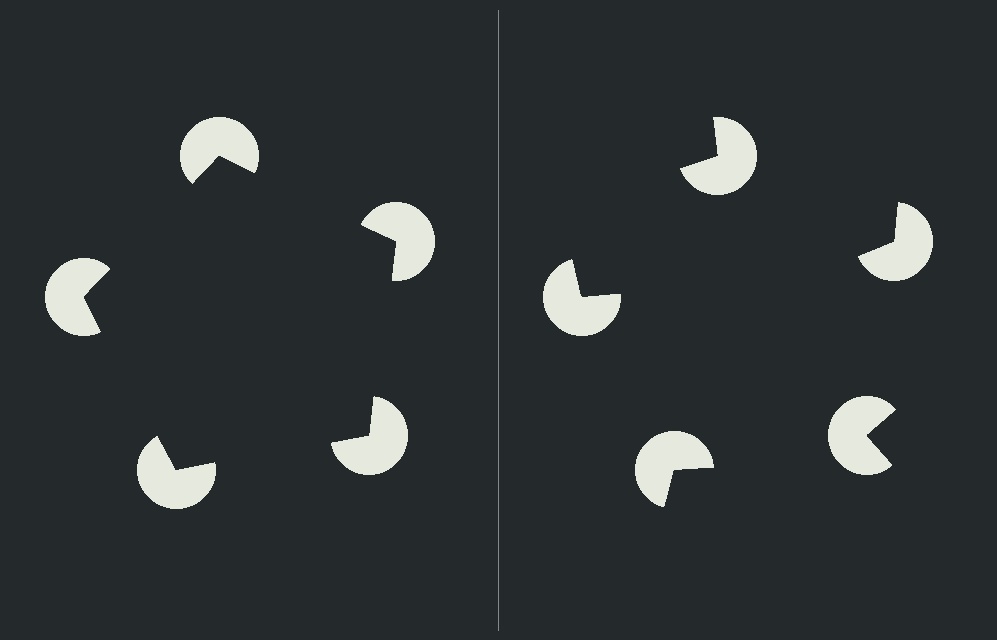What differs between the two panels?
The pac-man discs are positioned identically on both sides; only the wedge orientations differ. On the left they align to a pentagon; on the right they are misaligned.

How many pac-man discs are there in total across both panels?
10 — 5 on each side.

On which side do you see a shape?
An illusory pentagon appears on the left side. On the right side the wedge cuts are rotated, so no coherent shape forms.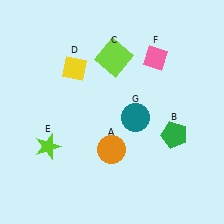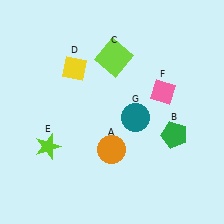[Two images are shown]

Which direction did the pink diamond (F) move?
The pink diamond (F) moved down.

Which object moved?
The pink diamond (F) moved down.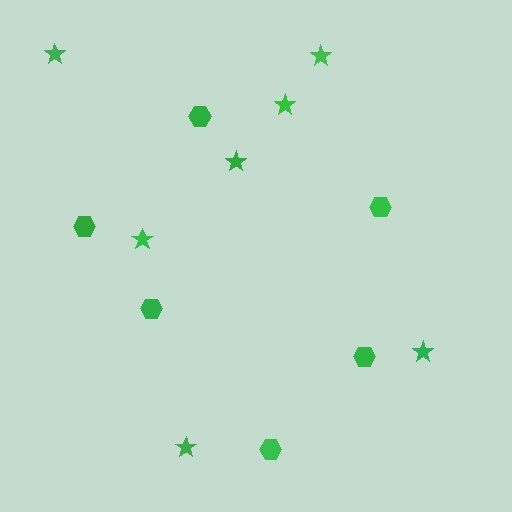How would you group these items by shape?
There are 2 groups: one group of hexagons (6) and one group of stars (7).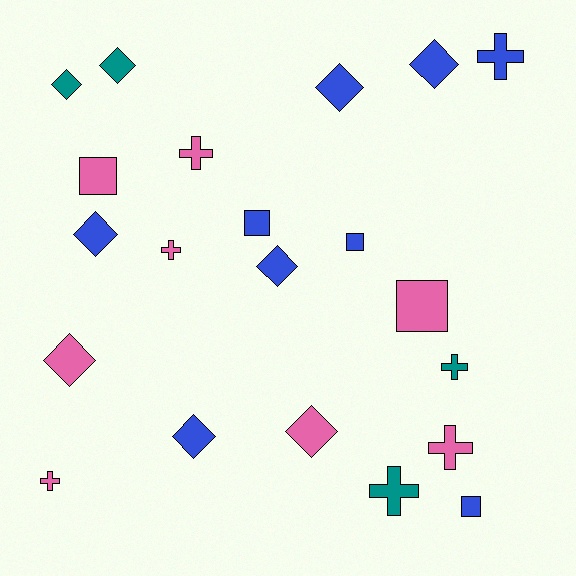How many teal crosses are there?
There are 2 teal crosses.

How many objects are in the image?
There are 21 objects.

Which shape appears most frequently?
Diamond, with 9 objects.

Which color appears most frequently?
Blue, with 9 objects.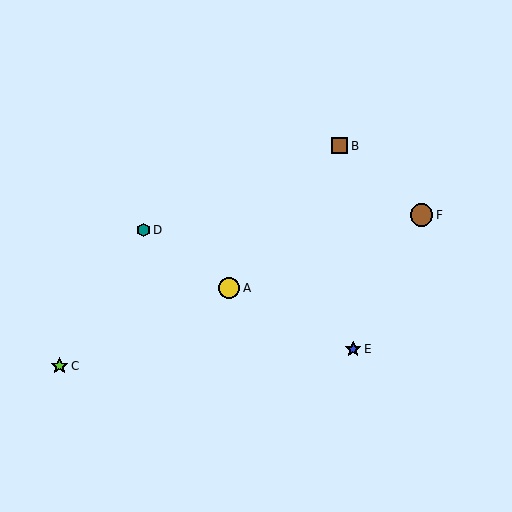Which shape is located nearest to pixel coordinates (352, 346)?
The blue star (labeled E) at (353, 349) is nearest to that location.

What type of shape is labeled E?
Shape E is a blue star.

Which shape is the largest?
The brown circle (labeled F) is the largest.